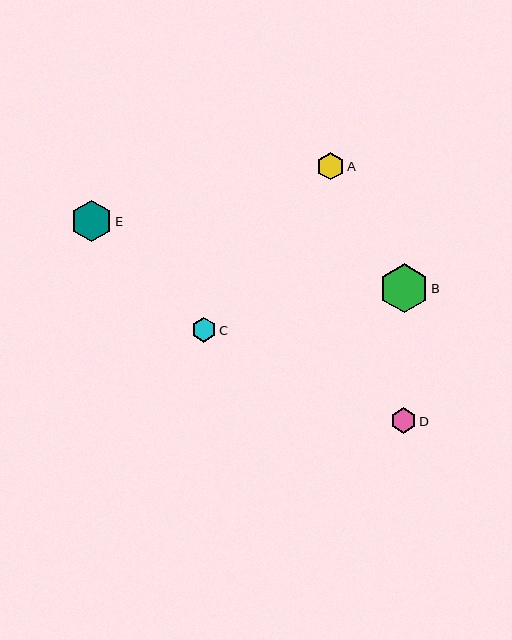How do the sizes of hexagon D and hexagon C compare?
Hexagon D and hexagon C are approximately the same size.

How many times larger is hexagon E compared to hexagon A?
Hexagon E is approximately 1.5 times the size of hexagon A.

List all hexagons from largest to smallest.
From largest to smallest: B, E, A, D, C.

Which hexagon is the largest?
Hexagon B is the largest with a size of approximately 49 pixels.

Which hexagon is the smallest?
Hexagon C is the smallest with a size of approximately 25 pixels.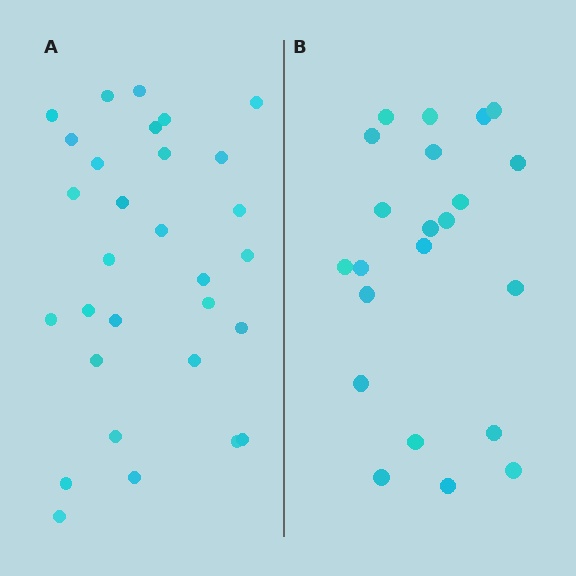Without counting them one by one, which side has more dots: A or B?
Region A (the left region) has more dots.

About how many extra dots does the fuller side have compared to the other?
Region A has roughly 8 or so more dots than region B.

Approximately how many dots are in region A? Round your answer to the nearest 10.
About 30 dots.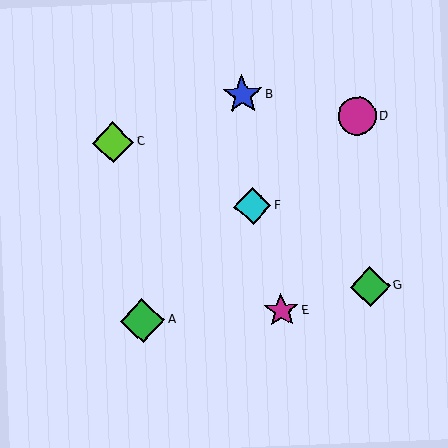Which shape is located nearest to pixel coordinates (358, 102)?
The magenta circle (labeled D) at (357, 116) is nearest to that location.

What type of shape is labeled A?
Shape A is a green diamond.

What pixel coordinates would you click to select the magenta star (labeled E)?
Click at (281, 310) to select the magenta star E.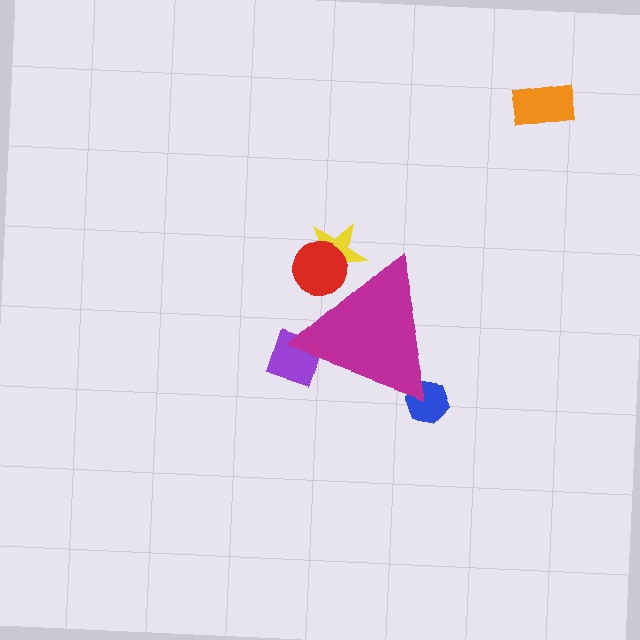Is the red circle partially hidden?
Yes, the red circle is partially hidden behind the magenta triangle.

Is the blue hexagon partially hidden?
Yes, the blue hexagon is partially hidden behind the magenta triangle.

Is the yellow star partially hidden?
Yes, the yellow star is partially hidden behind the magenta triangle.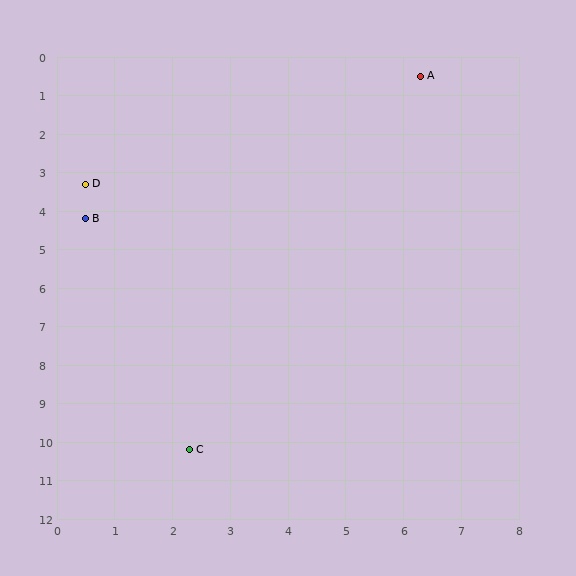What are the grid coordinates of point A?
Point A is at approximately (6.3, 0.5).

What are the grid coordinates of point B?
Point B is at approximately (0.5, 4.2).